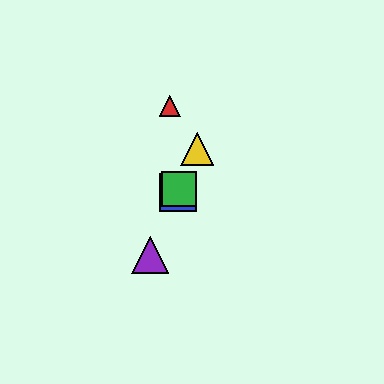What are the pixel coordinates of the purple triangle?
The purple triangle is at (150, 255).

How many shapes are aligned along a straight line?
4 shapes (the blue square, the green square, the yellow triangle, the purple triangle) are aligned along a straight line.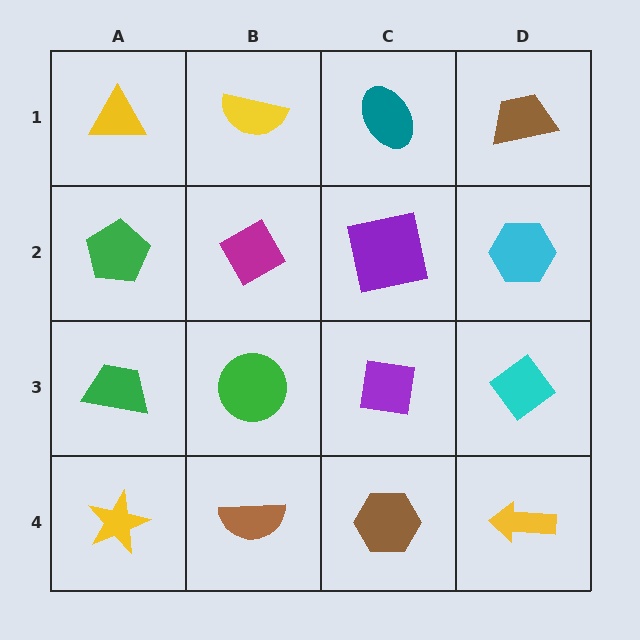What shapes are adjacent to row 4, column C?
A purple square (row 3, column C), a brown semicircle (row 4, column B), a yellow arrow (row 4, column D).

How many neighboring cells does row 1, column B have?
3.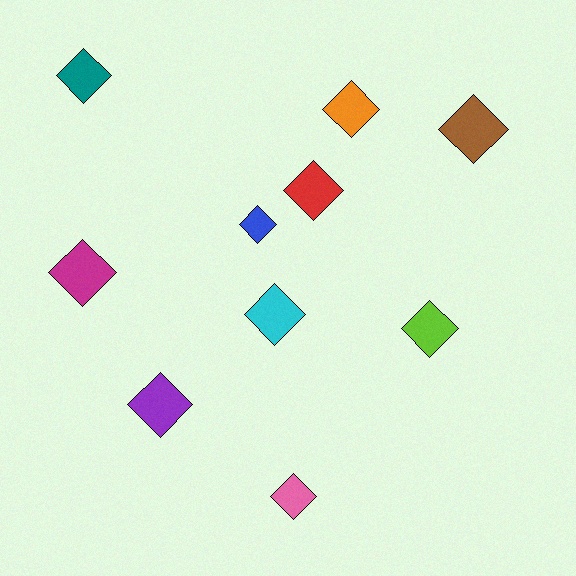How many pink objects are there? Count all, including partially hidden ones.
There is 1 pink object.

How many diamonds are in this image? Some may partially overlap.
There are 10 diamonds.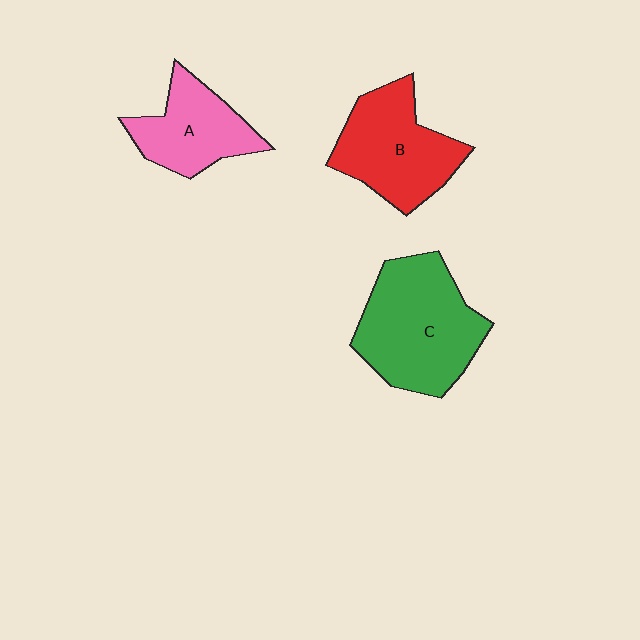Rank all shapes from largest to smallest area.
From largest to smallest: C (green), B (red), A (pink).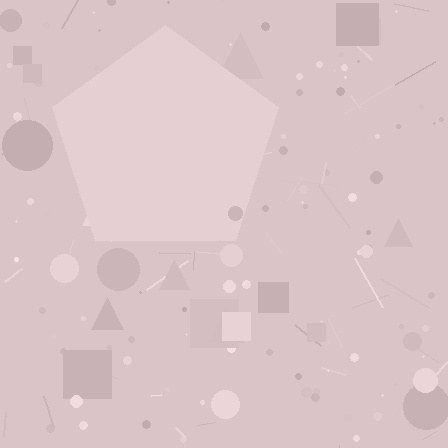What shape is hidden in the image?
A pentagon is hidden in the image.